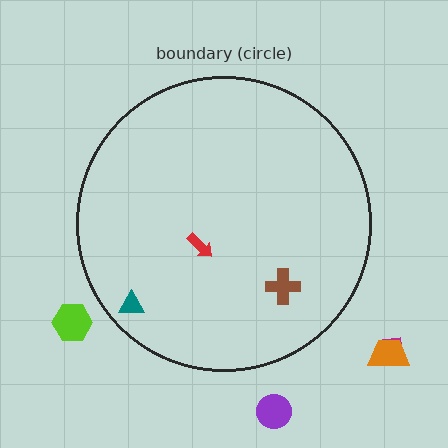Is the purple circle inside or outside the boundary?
Outside.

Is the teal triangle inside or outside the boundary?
Inside.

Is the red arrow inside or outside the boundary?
Inside.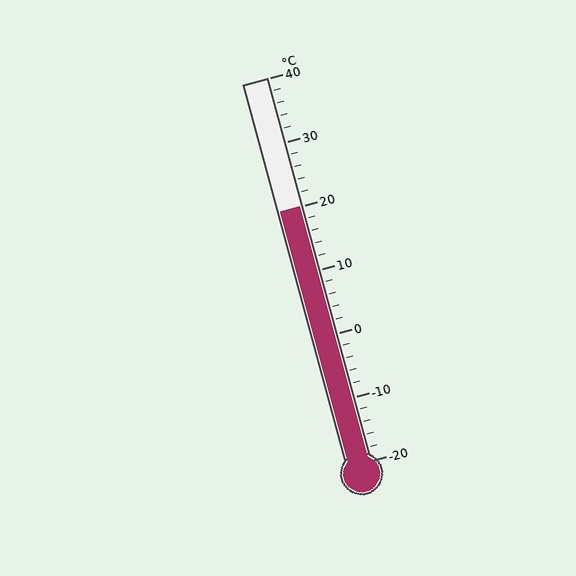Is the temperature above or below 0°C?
The temperature is above 0°C.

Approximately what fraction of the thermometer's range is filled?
The thermometer is filled to approximately 65% of its range.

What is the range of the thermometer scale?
The thermometer scale ranges from -20°C to 40°C.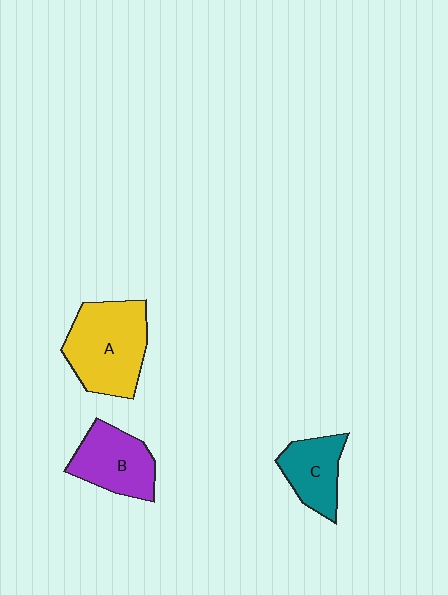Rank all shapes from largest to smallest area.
From largest to smallest: A (yellow), B (purple), C (teal).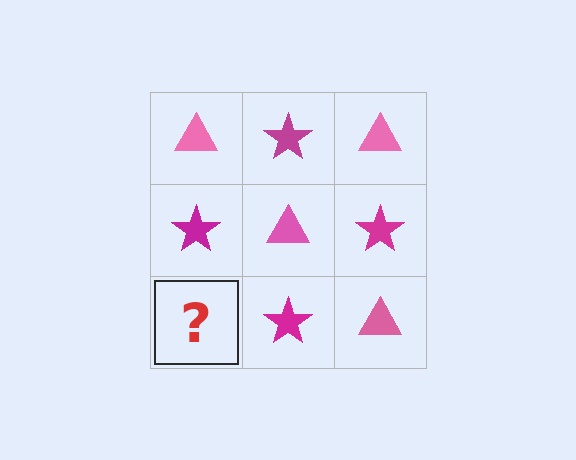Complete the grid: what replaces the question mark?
The question mark should be replaced with a pink triangle.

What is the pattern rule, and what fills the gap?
The rule is that it alternates pink triangle and magenta star in a checkerboard pattern. The gap should be filled with a pink triangle.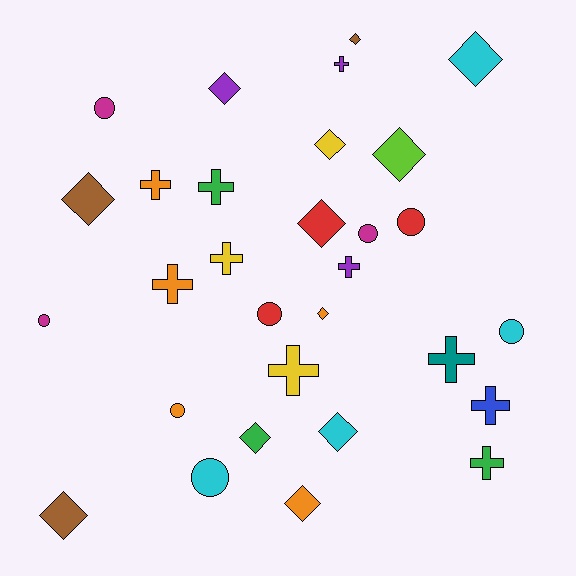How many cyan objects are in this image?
There are 4 cyan objects.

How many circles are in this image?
There are 8 circles.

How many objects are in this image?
There are 30 objects.